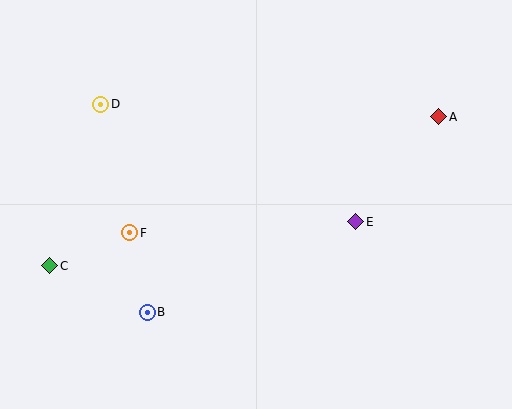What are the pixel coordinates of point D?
Point D is at (101, 104).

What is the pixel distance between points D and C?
The distance between D and C is 169 pixels.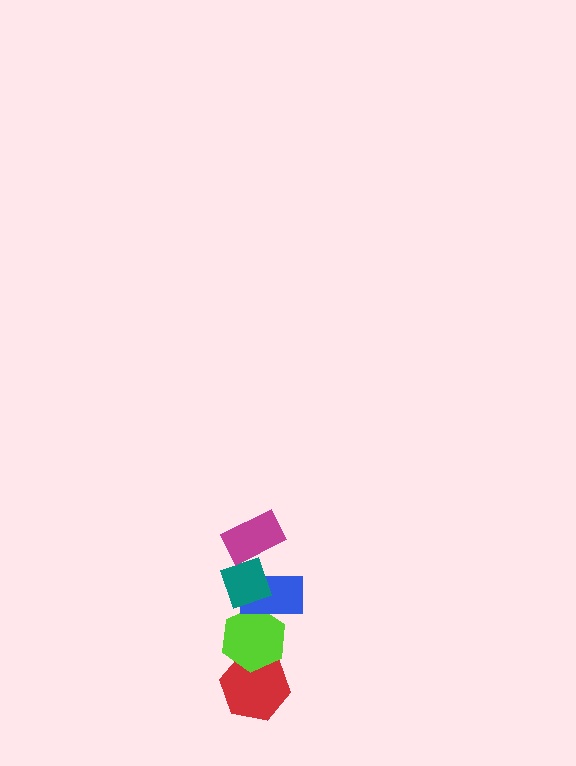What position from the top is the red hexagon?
The red hexagon is 5th from the top.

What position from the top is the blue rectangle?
The blue rectangle is 3rd from the top.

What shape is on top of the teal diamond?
The magenta rectangle is on top of the teal diamond.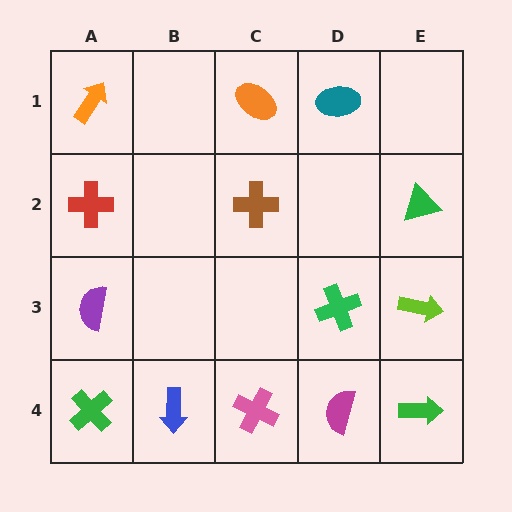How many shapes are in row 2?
3 shapes.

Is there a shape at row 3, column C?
No, that cell is empty.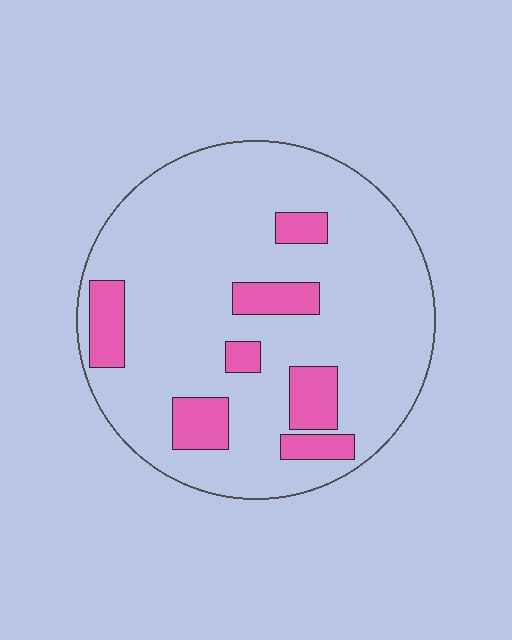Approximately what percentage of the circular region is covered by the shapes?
Approximately 15%.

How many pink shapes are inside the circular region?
7.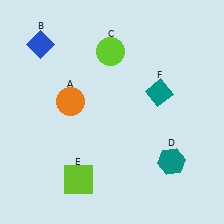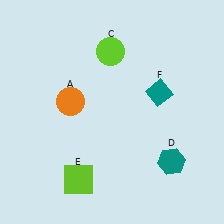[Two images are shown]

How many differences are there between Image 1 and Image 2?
There is 1 difference between the two images.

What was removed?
The blue diamond (B) was removed in Image 2.